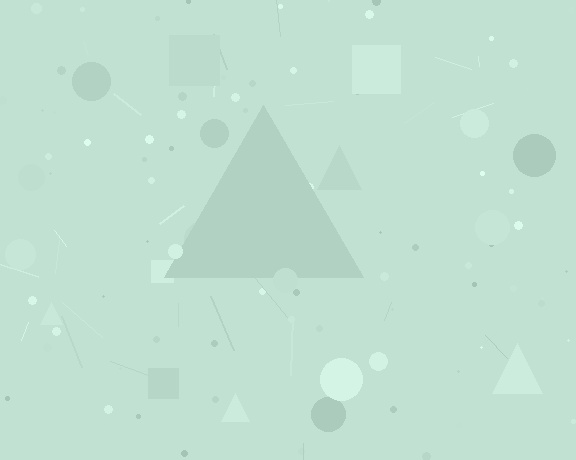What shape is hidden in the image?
A triangle is hidden in the image.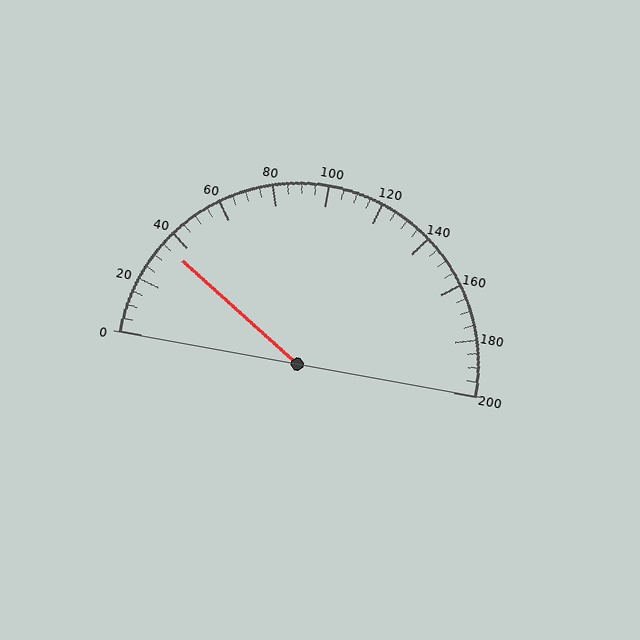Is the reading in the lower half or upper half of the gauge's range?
The reading is in the lower half of the range (0 to 200).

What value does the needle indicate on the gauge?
The needle indicates approximately 35.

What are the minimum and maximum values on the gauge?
The gauge ranges from 0 to 200.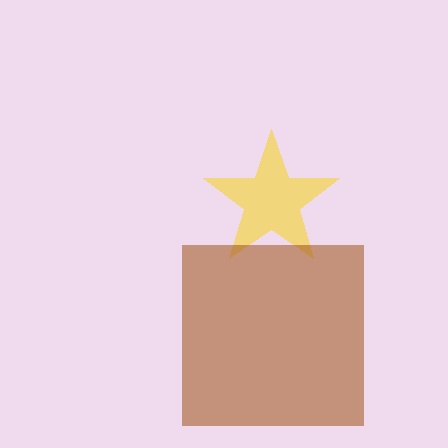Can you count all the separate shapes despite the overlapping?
Yes, there are 2 separate shapes.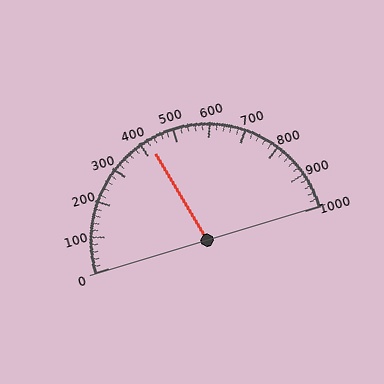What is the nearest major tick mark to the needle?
The nearest major tick mark is 400.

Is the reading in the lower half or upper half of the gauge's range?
The reading is in the lower half of the range (0 to 1000).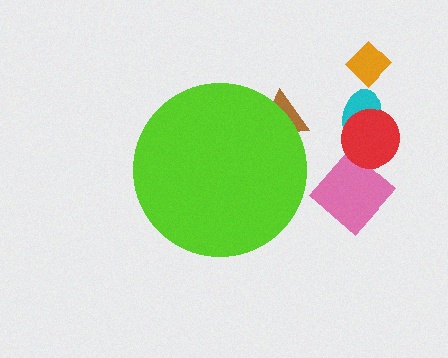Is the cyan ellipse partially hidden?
No, the cyan ellipse is fully visible.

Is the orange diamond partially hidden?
No, the orange diamond is fully visible.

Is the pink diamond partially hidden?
No, the pink diamond is fully visible.